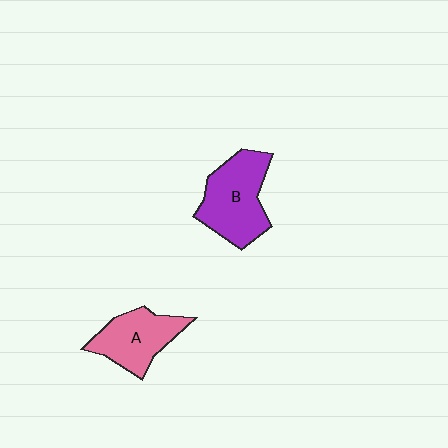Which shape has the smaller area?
Shape A (pink).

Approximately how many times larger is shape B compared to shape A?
Approximately 1.3 times.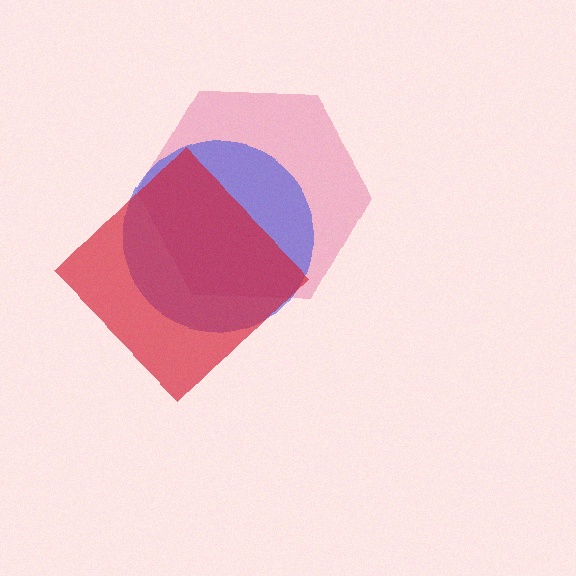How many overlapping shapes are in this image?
There are 3 overlapping shapes in the image.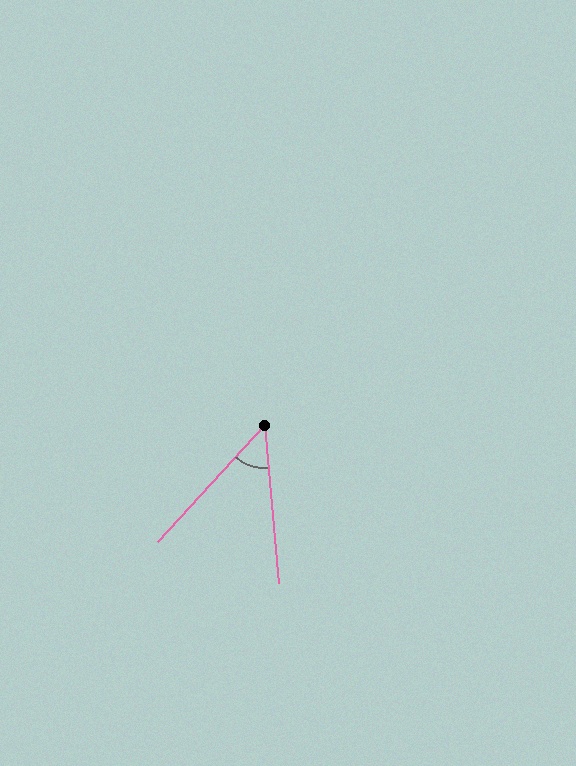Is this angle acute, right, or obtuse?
It is acute.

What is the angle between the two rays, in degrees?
Approximately 47 degrees.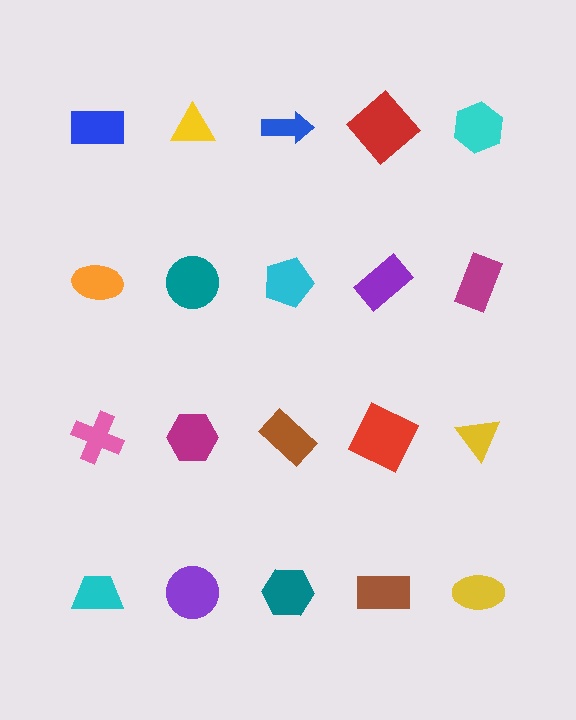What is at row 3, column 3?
A brown rectangle.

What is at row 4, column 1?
A cyan trapezoid.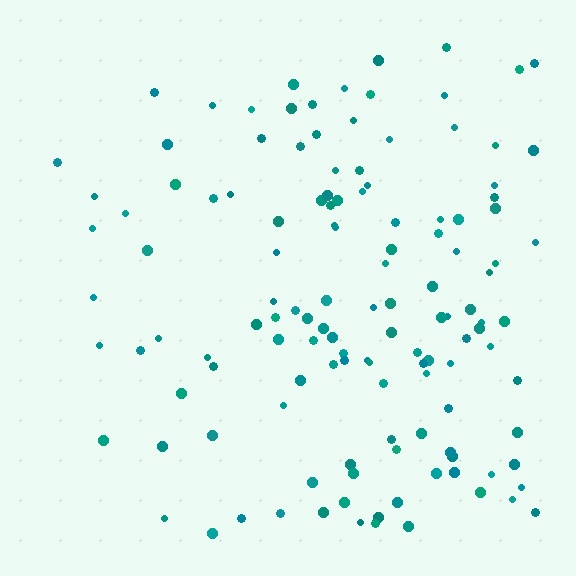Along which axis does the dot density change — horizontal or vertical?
Horizontal.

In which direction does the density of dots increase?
From left to right, with the right side densest.